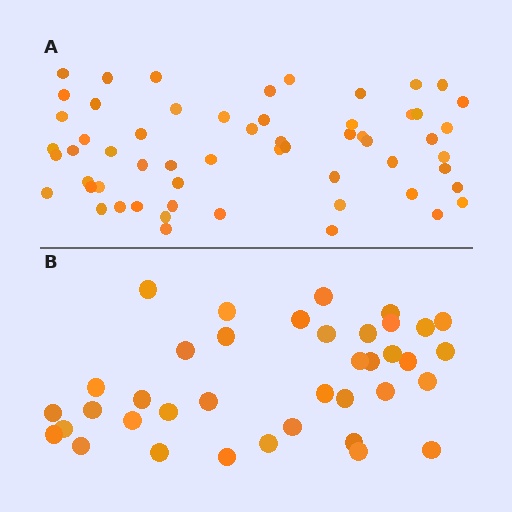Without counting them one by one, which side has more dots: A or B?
Region A (the top region) has more dots.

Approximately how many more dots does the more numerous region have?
Region A has approximately 20 more dots than region B.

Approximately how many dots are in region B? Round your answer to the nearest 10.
About 40 dots. (The exact count is 38, which rounds to 40.)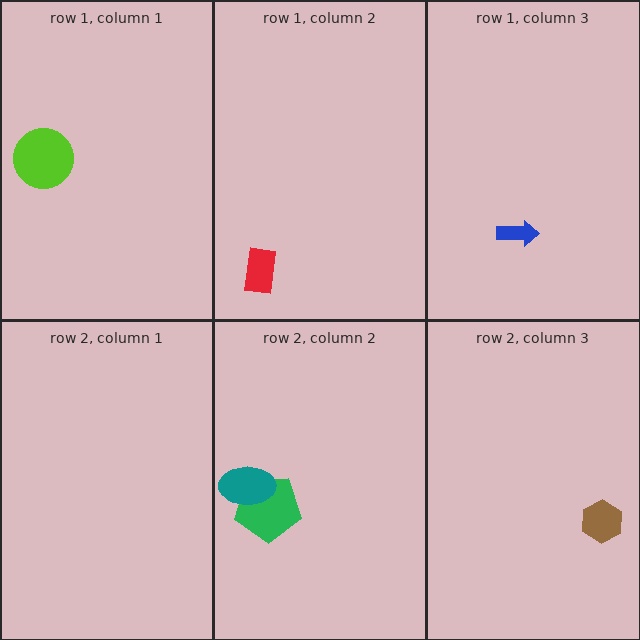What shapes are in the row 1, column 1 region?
The lime circle.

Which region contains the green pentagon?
The row 2, column 2 region.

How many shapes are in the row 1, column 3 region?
1.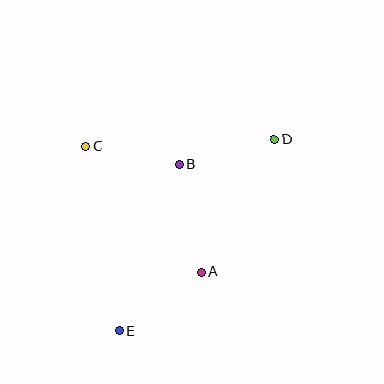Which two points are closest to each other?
Points B and C are closest to each other.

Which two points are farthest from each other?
Points D and E are farthest from each other.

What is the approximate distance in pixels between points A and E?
The distance between A and E is approximately 101 pixels.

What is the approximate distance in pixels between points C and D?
The distance between C and D is approximately 189 pixels.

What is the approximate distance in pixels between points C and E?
The distance between C and E is approximately 188 pixels.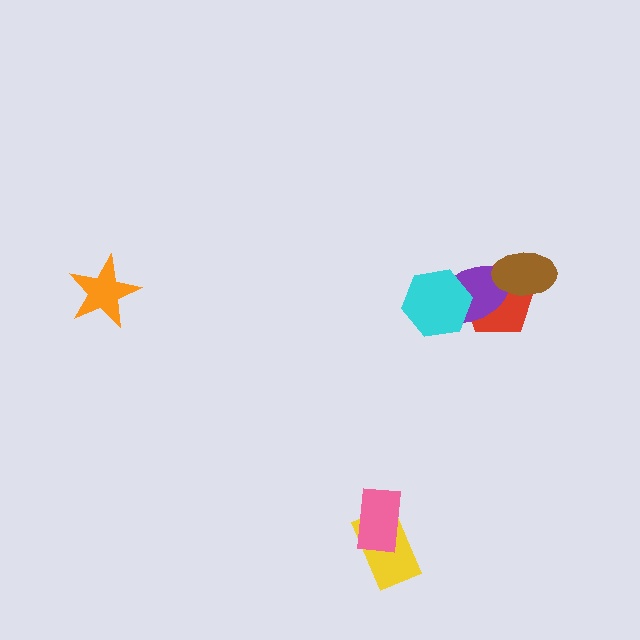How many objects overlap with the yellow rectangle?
1 object overlaps with the yellow rectangle.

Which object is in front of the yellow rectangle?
The pink rectangle is in front of the yellow rectangle.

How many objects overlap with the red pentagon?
3 objects overlap with the red pentagon.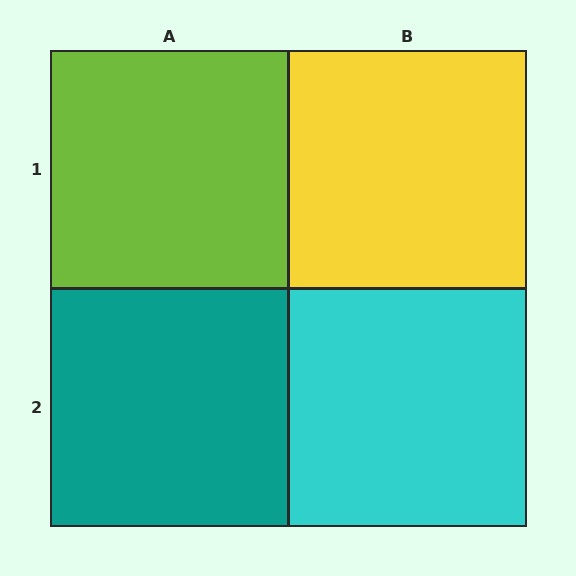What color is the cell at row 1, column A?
Lime.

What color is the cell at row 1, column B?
Yellow.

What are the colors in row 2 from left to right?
Teal, cyan.